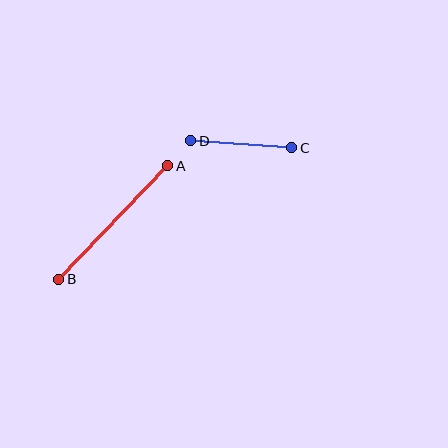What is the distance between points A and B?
The distance is approximately 157 pixels.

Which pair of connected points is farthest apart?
Points A and B are farthest apart.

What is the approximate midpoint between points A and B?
The midpoint is at approximately (113, 222) pixels.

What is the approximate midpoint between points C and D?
The midpoint is at approximately (241, 144) pixels.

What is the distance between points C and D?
The distance is approximately 101 pixels.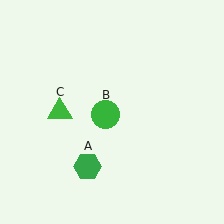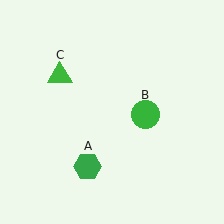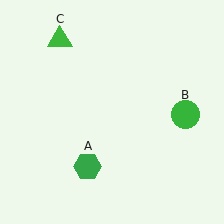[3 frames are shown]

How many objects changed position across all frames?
2 objects changed position: green circle (object B), green triangle (object C).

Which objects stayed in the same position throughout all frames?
Green hexagon (object A) remained stationary.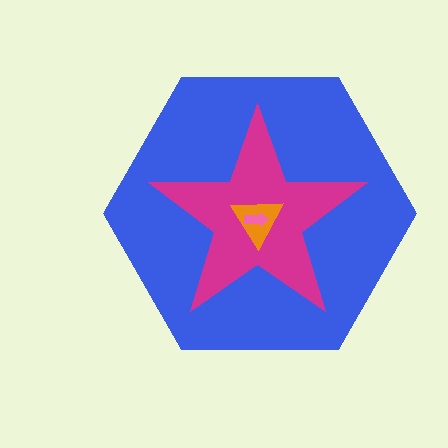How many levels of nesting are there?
4.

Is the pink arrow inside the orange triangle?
Yes.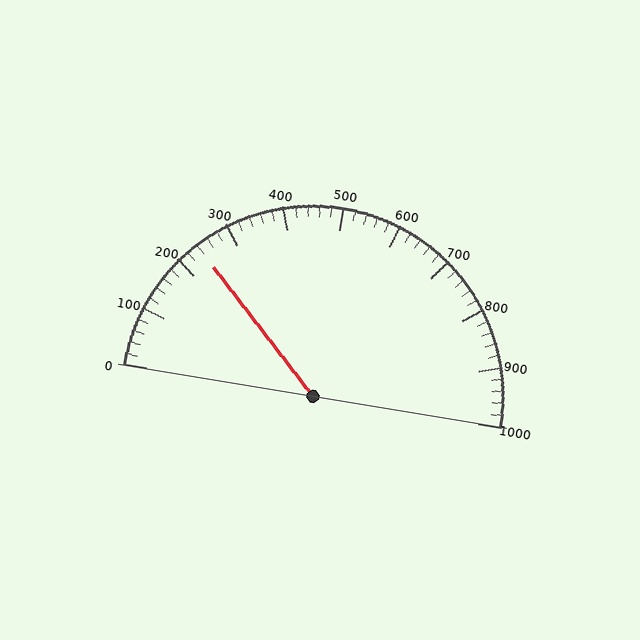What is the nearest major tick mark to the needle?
The nearest major tick mark is 200.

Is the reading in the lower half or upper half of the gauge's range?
The reading is in the lower half of the range (0 to 1000).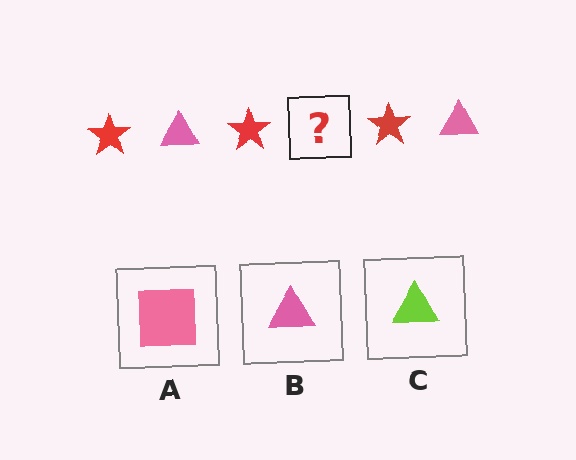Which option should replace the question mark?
Option B.